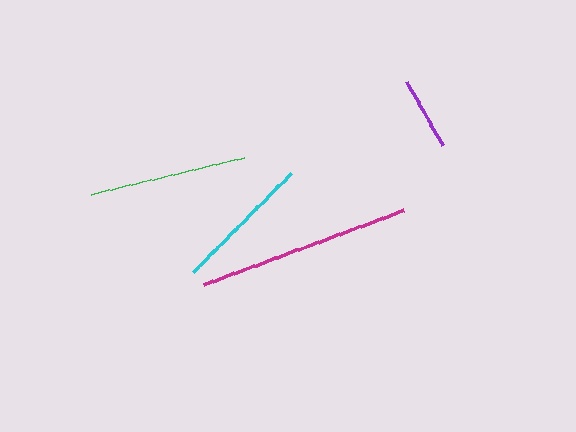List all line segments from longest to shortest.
From longest to shortest: magenta, green, cyan, purple.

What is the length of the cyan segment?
The cyan segment is approximately 139 pixels long.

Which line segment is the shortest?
The purple line is the shortest at approximately 73 pixels.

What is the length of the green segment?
The green segment is approximately 157 pixels long.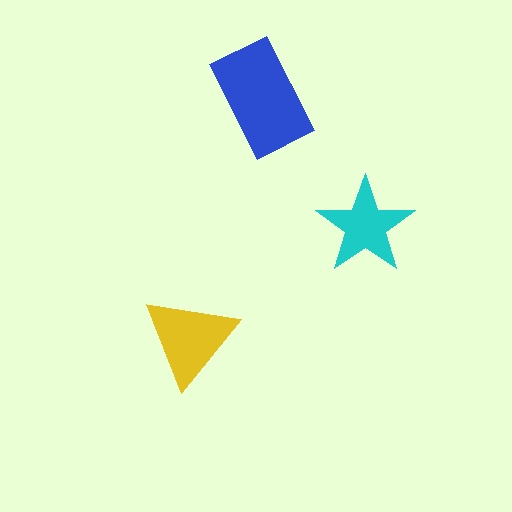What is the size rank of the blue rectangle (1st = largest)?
1st.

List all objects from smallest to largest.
The cyan star, the yellow triangle, the blue rectangle.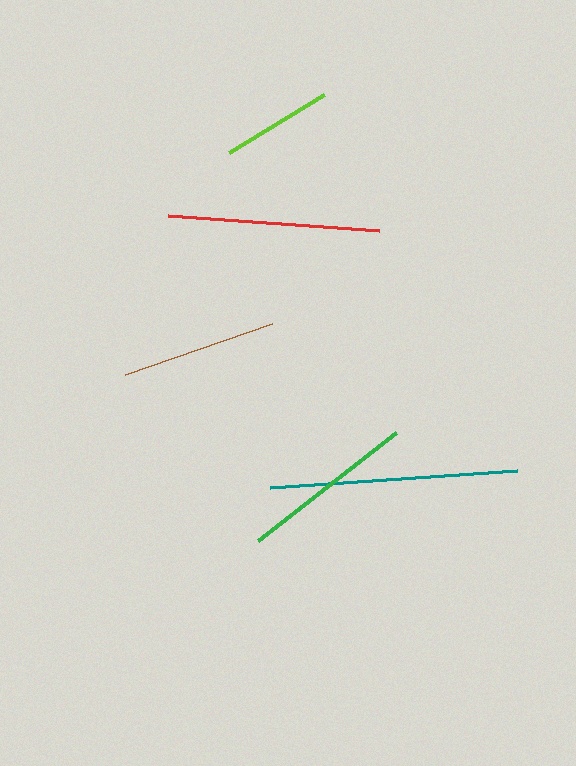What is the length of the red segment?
The red segment is approximately 212 pixels long.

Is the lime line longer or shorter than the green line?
The green line is longer than the lime line.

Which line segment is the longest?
The teal line is the longest at approximately 248 pixels.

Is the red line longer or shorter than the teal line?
The teal line is longer than the red line.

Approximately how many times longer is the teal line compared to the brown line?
The teal line is approximately 1.6 times the length of the brown line.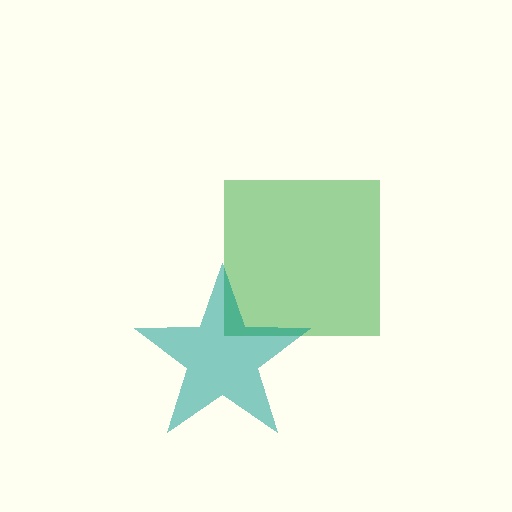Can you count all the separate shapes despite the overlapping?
Yes, there are 2 separate shapes.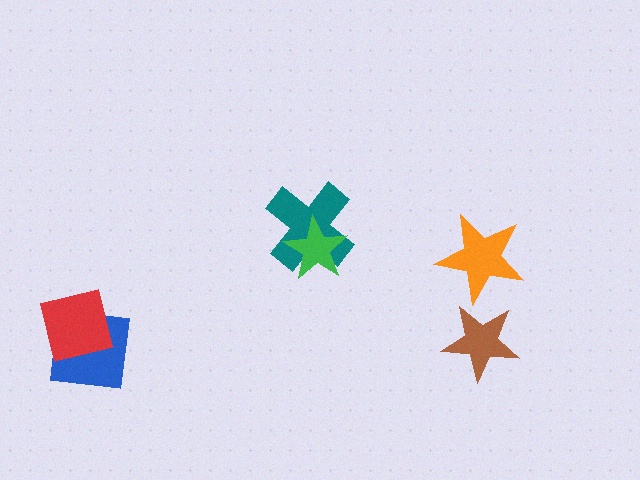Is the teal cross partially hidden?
Yes, it is partially covered by another shape.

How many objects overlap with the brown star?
0 objects overlap with the brown star.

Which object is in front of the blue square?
The red square is in front of the blue square.